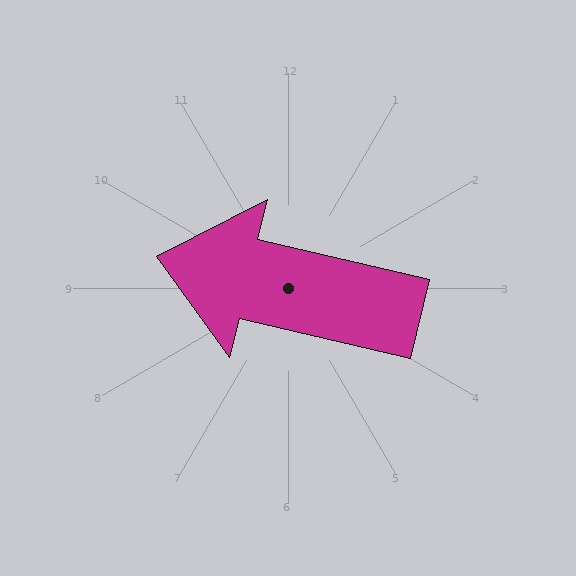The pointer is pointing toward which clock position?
Roughly 9 o'clock.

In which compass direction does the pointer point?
West.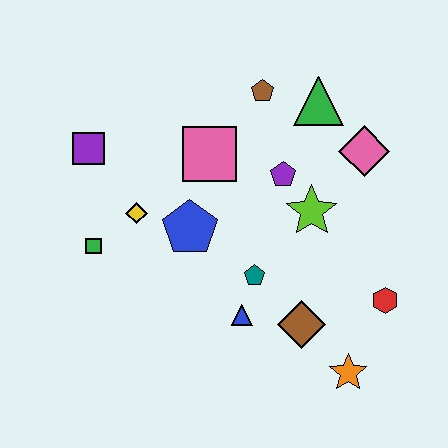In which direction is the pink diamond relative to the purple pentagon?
The pink diamond is to the right of the purple pentagon.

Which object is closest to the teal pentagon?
The blue triangle is closest to the teal pentagon.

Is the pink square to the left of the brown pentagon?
Yes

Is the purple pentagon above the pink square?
No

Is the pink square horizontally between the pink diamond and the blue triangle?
No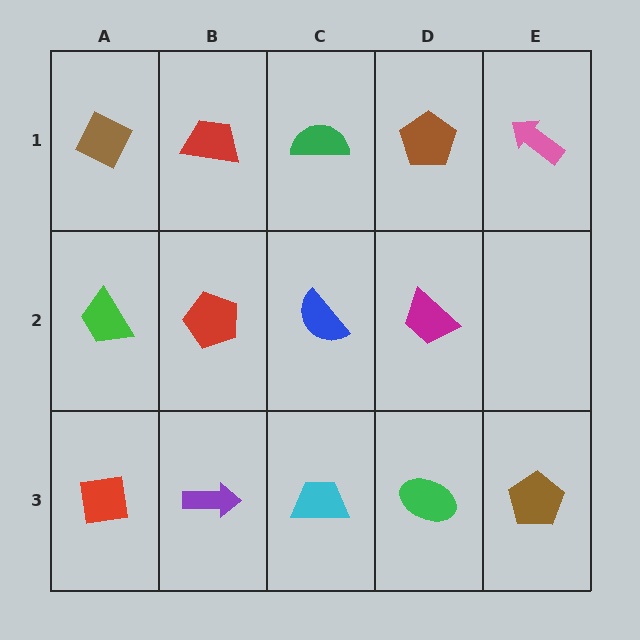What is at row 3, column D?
A green ellipse.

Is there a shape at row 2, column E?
No, that cell is empty.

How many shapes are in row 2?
4 shapes.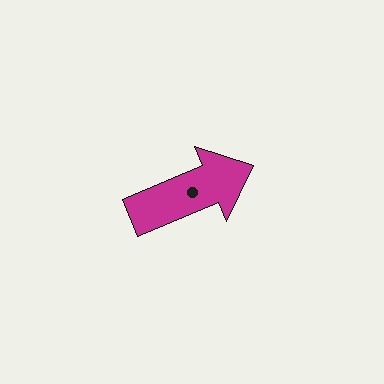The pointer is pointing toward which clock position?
Roughly 2 o'clock.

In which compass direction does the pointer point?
Northeast.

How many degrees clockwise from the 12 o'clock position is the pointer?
Approximately 67 degrees.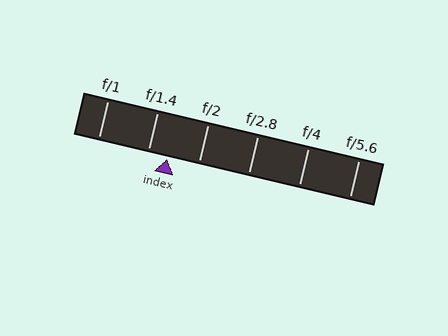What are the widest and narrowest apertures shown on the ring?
The widest aperture shown is f/1 and the narrowest is f/5.6.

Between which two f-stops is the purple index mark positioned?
The index mark is between f/1.4 and f/2.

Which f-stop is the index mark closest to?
The index mark is closest to f/1.4.